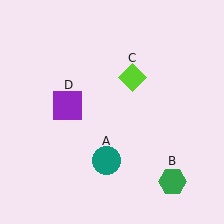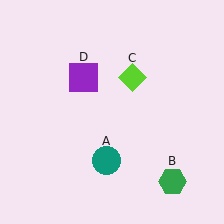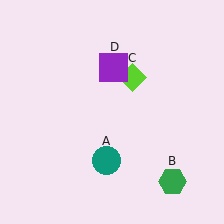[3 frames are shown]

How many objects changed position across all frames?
1 object changed position: purple square (object D).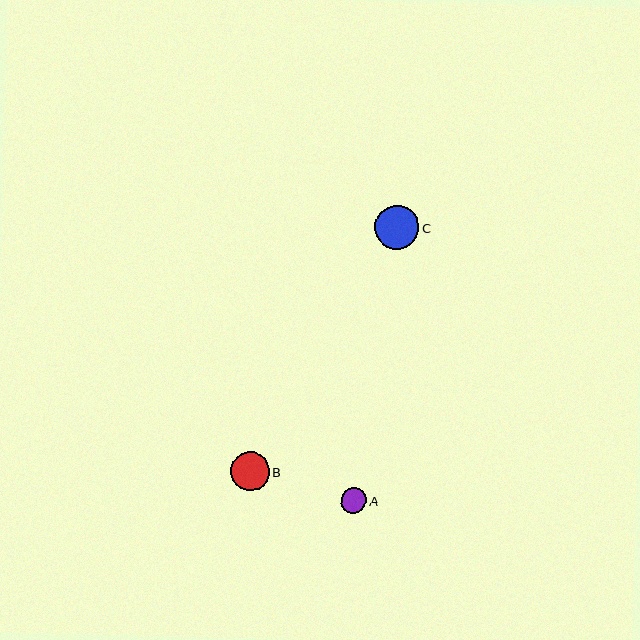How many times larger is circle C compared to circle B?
Circle C is approximately 1.1 times the size of circle B.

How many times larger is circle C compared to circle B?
Circle C is approximately 1.1 times the size of circle B.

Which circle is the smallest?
Circle A is the smallest with a size of approximately 26 pixels.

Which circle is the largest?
Circle C is the largest with a size of approximately 44 pixels.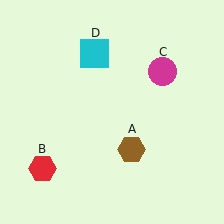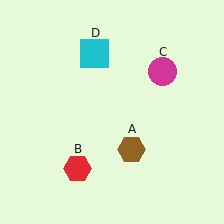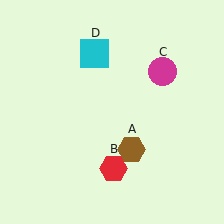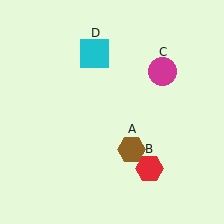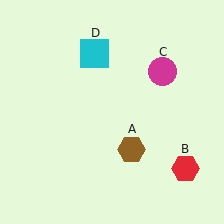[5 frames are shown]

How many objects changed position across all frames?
1 object changed position: red hexagon (object B).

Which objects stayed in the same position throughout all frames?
Brown hexagon (object A) and magenta circle (object C) and cyan square (object D) remained stationary.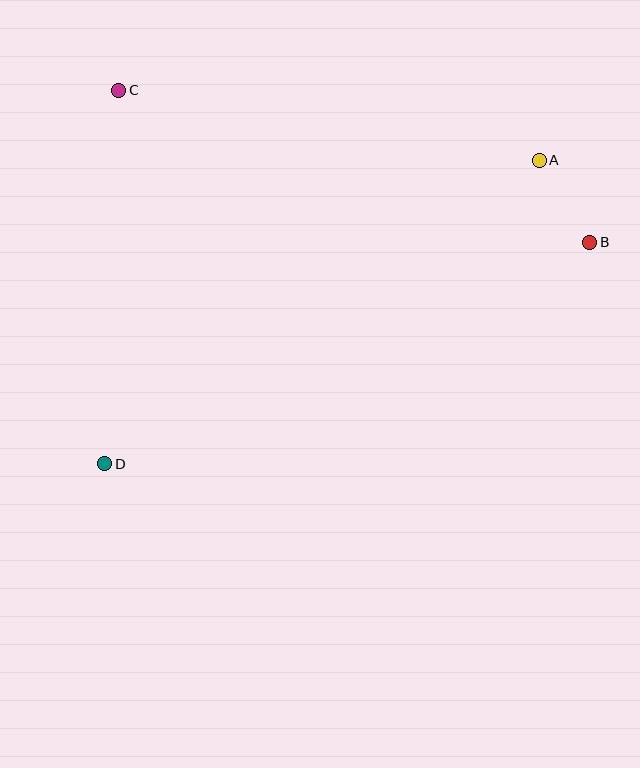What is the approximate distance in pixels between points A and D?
The distance between A and D is approximately 530 pixels.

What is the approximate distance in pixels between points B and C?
The distance between B and C is approximately 494 pixels.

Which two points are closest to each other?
Points A and B are closest to each other.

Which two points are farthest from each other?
Points B and D are farthest from each other.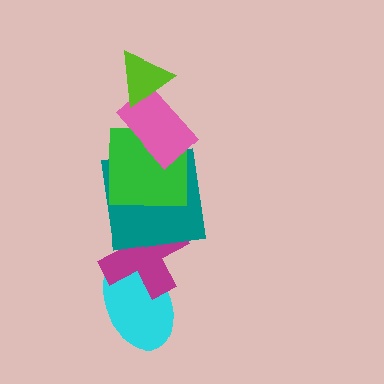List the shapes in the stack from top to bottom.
From top to bottom: the lime triangle, the pink rectangle, the green square, the teal square, the magenta cross, the cyan ellipse.